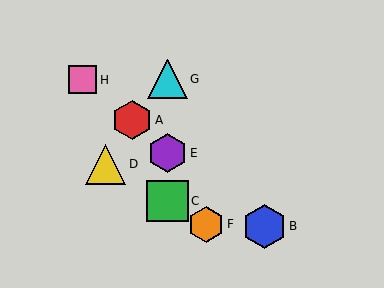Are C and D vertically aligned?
No, C is at x≈168 and D is at x≈106.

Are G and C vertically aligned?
Yes, both are at x≈168.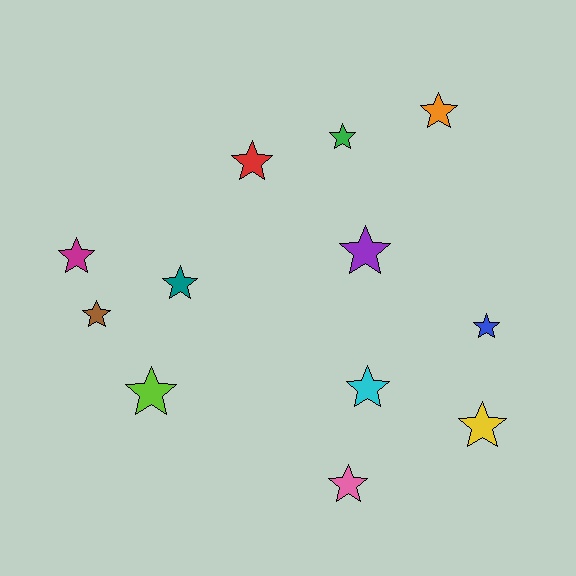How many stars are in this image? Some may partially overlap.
There are 12 stars.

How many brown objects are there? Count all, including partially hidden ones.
There is 1 brown object.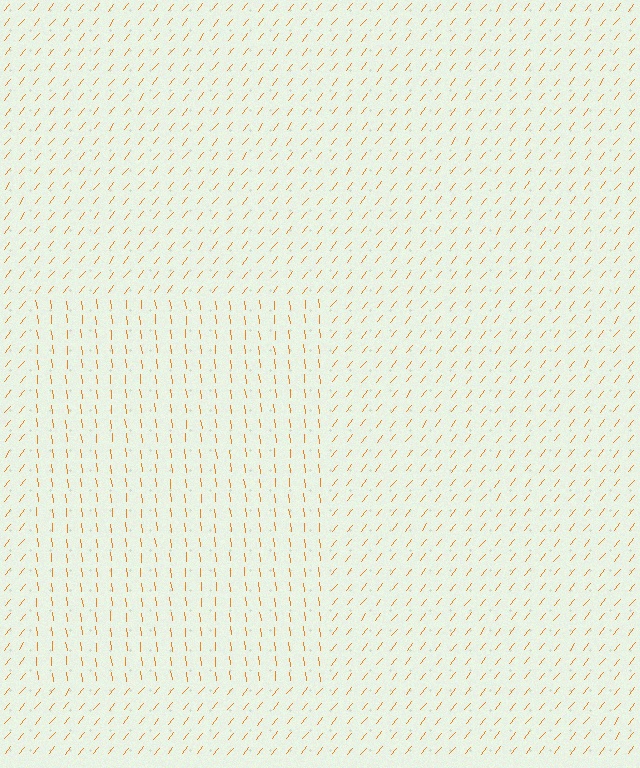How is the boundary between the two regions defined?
The boundary is defined purely by a change in line orientation (approximately 45 degrees difference). All lines are the same color and thickness.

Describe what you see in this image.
The image is filled with small orange line segments. A rectangle region in the image has lines oriented differently from the surrounding lines, creating a visible texture boundary.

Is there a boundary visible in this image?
Yes, there is a texture boundary formed by a change in line orientation.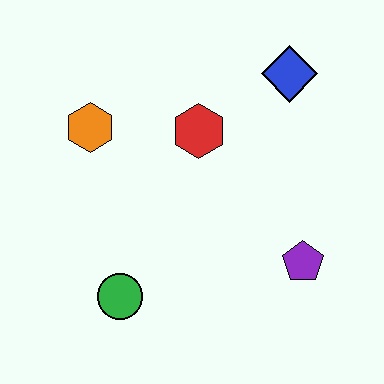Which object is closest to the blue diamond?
The red hexagon is closest to the blue diamond.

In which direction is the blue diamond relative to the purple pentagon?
The blue diamond is above the purple pentagon.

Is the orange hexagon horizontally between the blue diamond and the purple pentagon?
No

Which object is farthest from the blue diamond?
The green circle is farthest from the blue diamond.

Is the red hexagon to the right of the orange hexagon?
Yes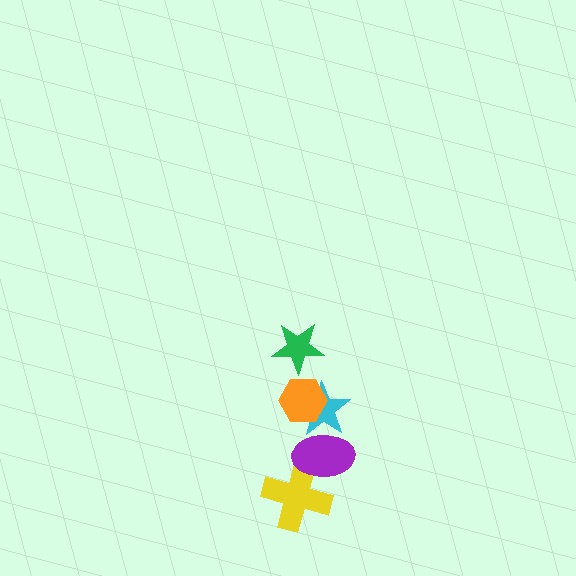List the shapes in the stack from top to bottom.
From top to bottom: the green star, the orange hexagon, the cyan star, the purple ellipse, the yellow cross.